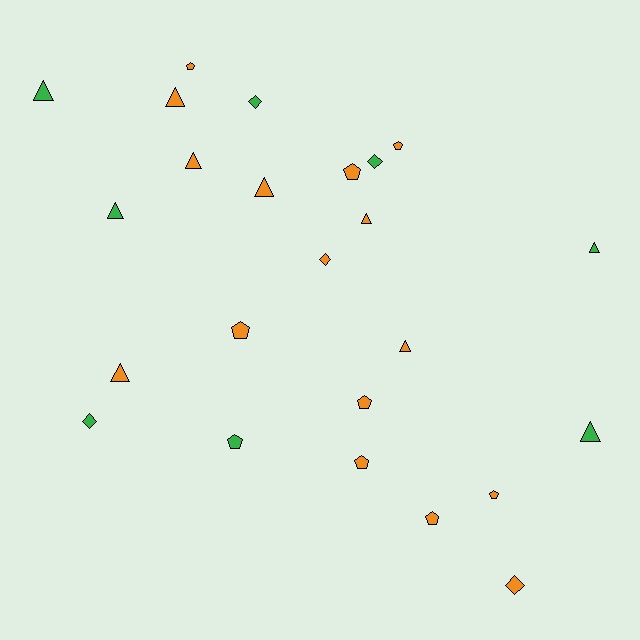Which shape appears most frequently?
Triangle, with 10 objects.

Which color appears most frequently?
Orange, with 16 objects.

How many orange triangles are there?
There are 6 orange triangles.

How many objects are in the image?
There are 24 objects.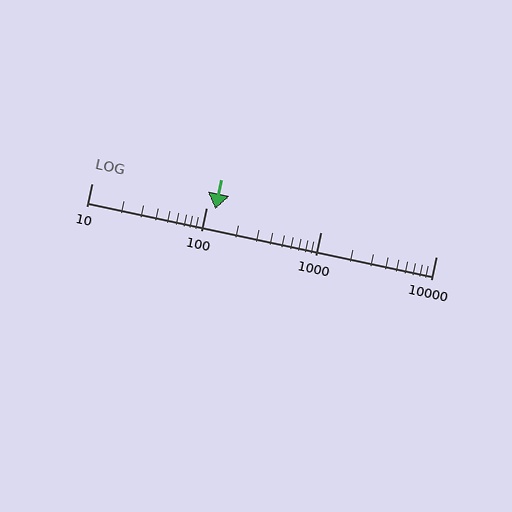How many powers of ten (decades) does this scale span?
The scale spans 3 decades, from 10 to 10000.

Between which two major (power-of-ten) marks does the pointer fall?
The pointer is between 100 and 1000.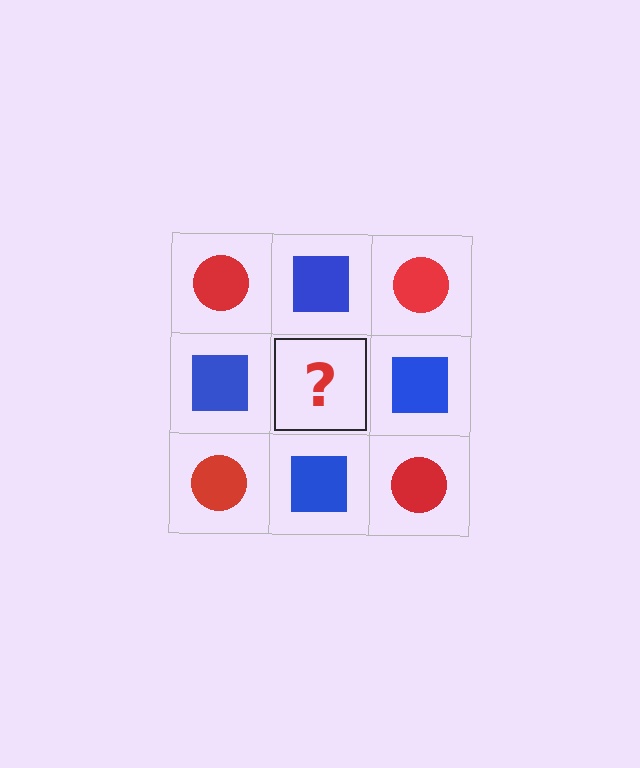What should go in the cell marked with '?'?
The missing cell should contain a red circle.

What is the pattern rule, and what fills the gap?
The rule is that it alternates red circle and blue square in a checkerboard pattern. The gap should be filled with a red circle.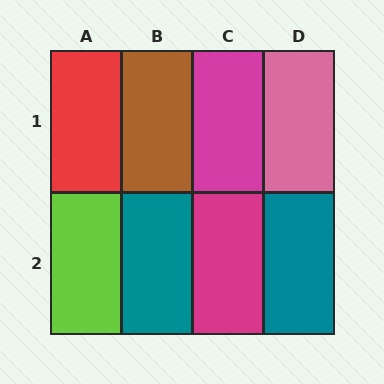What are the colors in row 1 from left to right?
Red, brown, magenta, pink.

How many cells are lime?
1 cell is lime.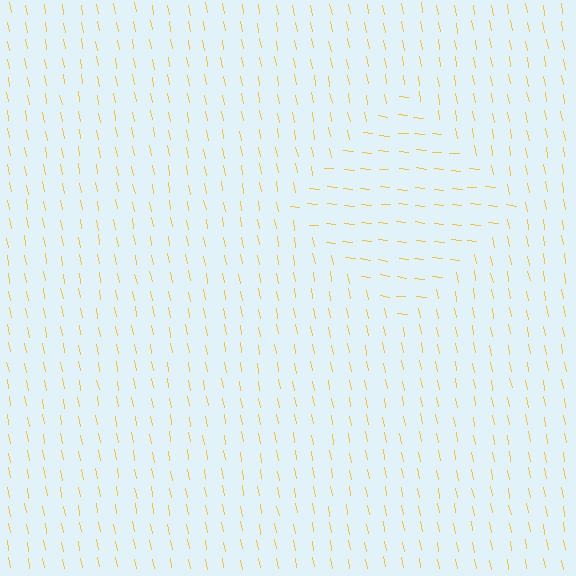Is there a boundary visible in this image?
Yes, there is a texture boundary formed by a change in line orientation.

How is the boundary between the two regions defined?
The boundary is defined purely by a change in line orientation (approximately 73 degrees difference). All lines are the same color and thickness.